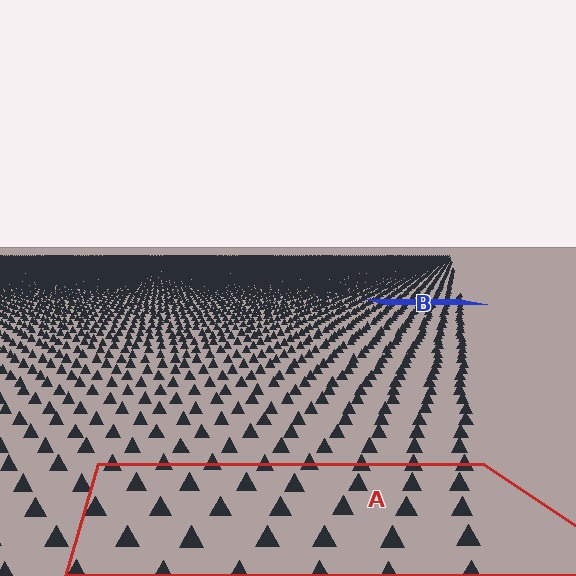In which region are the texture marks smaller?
The texture marks are smaller in region B, because it is farther away.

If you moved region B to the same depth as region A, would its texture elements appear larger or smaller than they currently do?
They would appear larger. At a closer depth, the same texture elements are projected at a bigger on-screen size.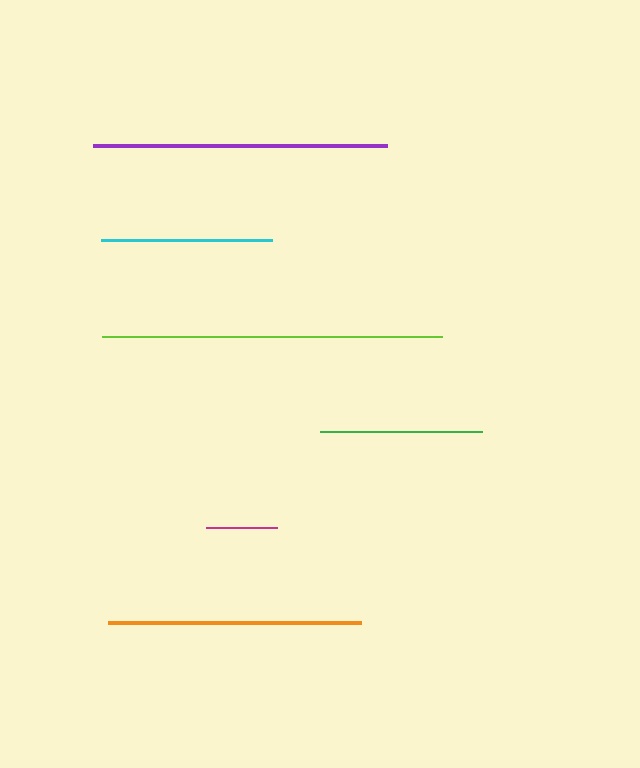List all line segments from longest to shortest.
From longest to shortest: lime, purple, orange, cyan, green, magenta.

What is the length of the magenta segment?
The magenta segment is approximately 71 pixels long.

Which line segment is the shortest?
The magenta line is the shortest at approximately 71 pixels.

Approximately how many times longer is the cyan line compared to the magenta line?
The cyan line is approximately 2.4 times the length of the magenta line.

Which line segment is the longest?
The lime line is the longest at approximately 340 pixels.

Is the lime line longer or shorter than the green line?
The lime line is longer than the green line.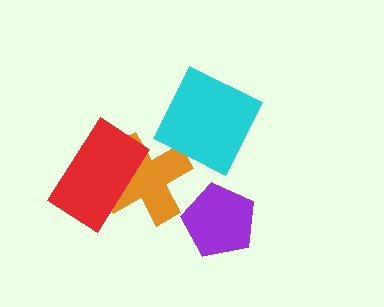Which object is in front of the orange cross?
The red rectangle is in front of the orange cross.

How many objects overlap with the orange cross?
1 object overlaps with the orange cross.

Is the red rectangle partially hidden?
No, no other shape covers it.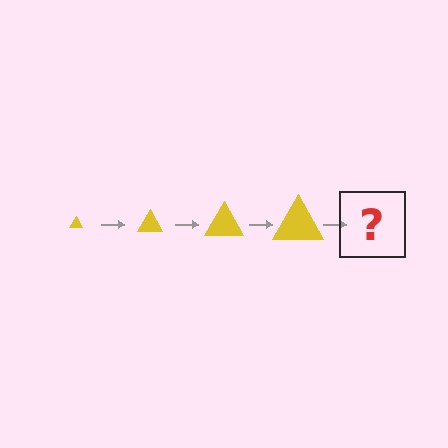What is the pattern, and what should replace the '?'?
The pattern is that the triangle gets progressively larger each step. The '?' should be a yellow triangle, larger than the previous one.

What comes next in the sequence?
The next element should be a yellow triangle, larger than the previous one.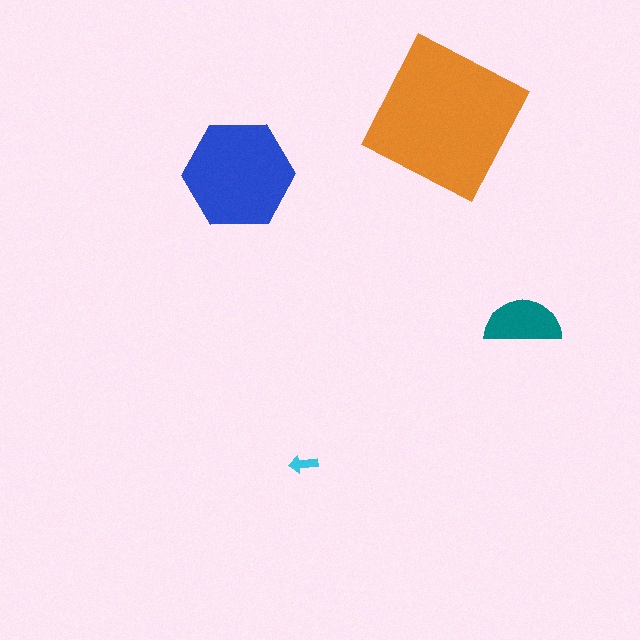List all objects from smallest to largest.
The cyan arrow, the teal semicircle, the blue hexagon, the orange square.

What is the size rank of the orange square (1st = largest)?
1st.